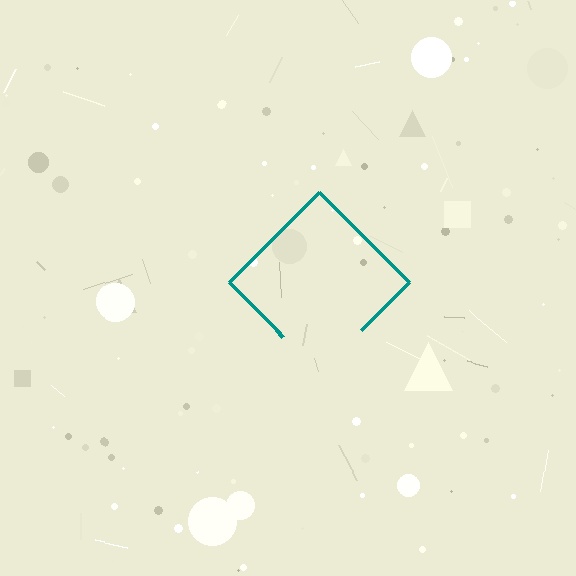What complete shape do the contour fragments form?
The contour fragments form a diamond.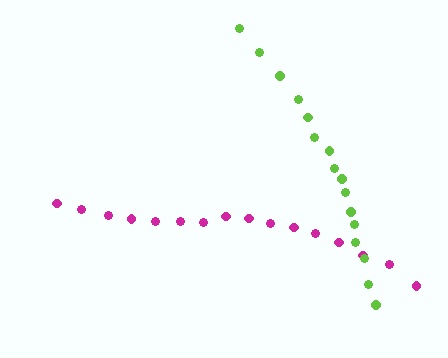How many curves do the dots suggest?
There are 2 distinct paths.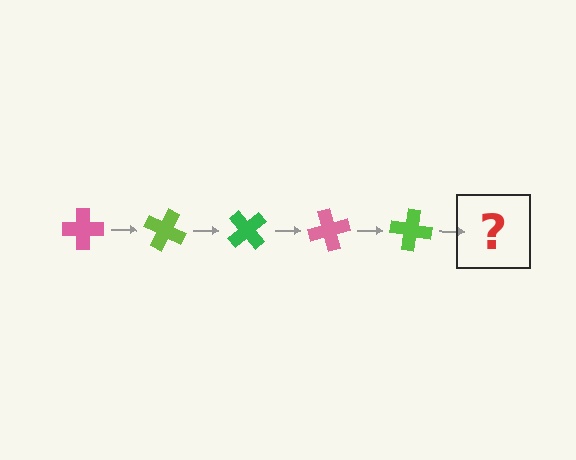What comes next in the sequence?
The next element should be a green cross, rotated 125 degrees from the start.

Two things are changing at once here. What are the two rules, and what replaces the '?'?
The two rules are that it rotates 25 degrees each step and the color cycles through pink, lime, and green. The '?' should be a green cross, rotated 125 degrees from the start.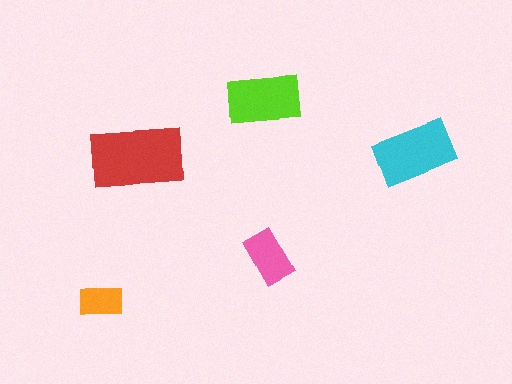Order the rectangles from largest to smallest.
the red one, the cyan one, the lime one, the pink one, the orange one.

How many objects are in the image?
There are 5 objects in the image.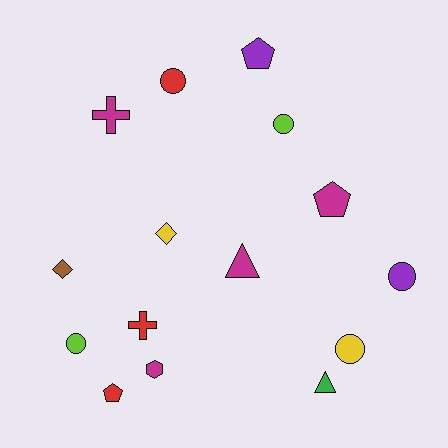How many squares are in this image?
There are no squares.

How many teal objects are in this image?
There are no teal objects.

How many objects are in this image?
There are 15 objects.